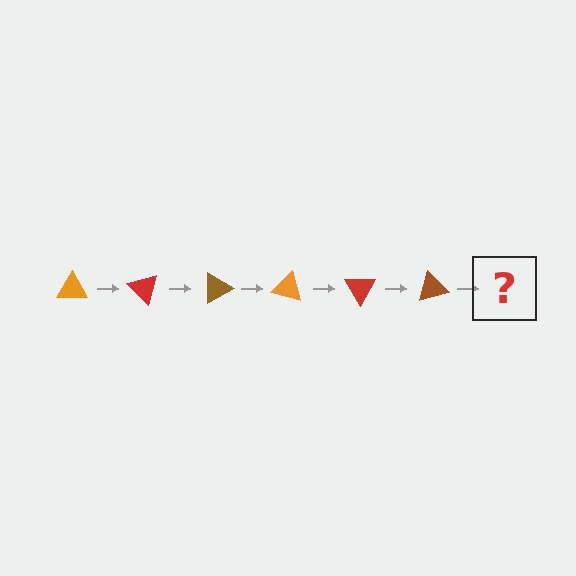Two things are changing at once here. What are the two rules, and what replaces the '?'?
The two rules are that it rotates 45 degrees each step and the color cycles through orange, red, and brown. The '?' should be an orange triangle, rotated 270 degrees from the start.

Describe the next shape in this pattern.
It should be an orange triangle, rotated 270 degrees from the start.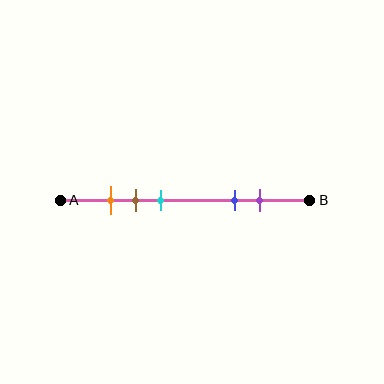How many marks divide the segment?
There are 5 marks dividing the segment.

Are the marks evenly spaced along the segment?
No, the marks are not evenly spaced.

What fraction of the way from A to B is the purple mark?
The purple mark is approximately 80% (0.8) of the way from A to B.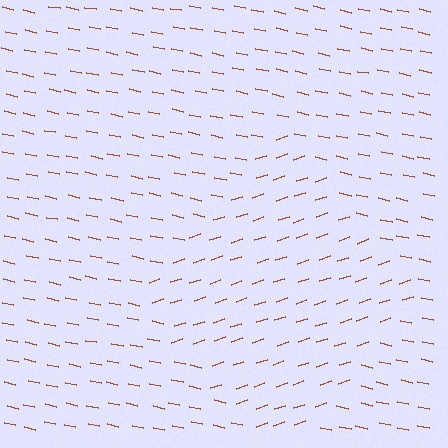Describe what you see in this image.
The image is filled with small brown line segments. A diamond region in the image has lines oriented differently from the surrounding lines, creating a visible texture boundary.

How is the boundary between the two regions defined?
The boundary is defined purely by a change in line orientation (approximately 30 degrees difference). All lines are the same color and thickness.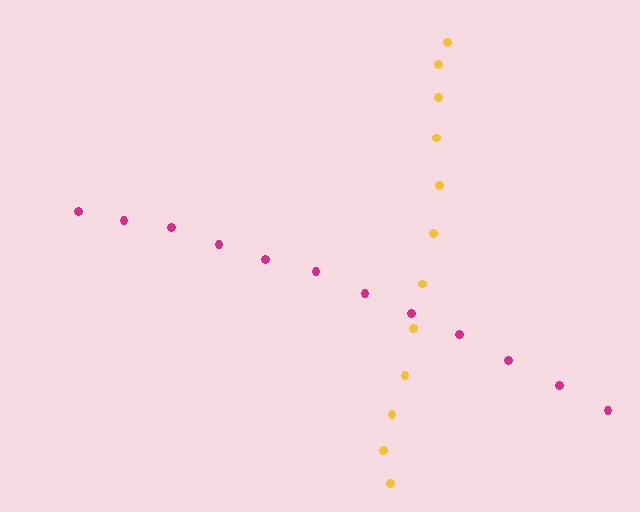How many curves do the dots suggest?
There are 2 distinct paths.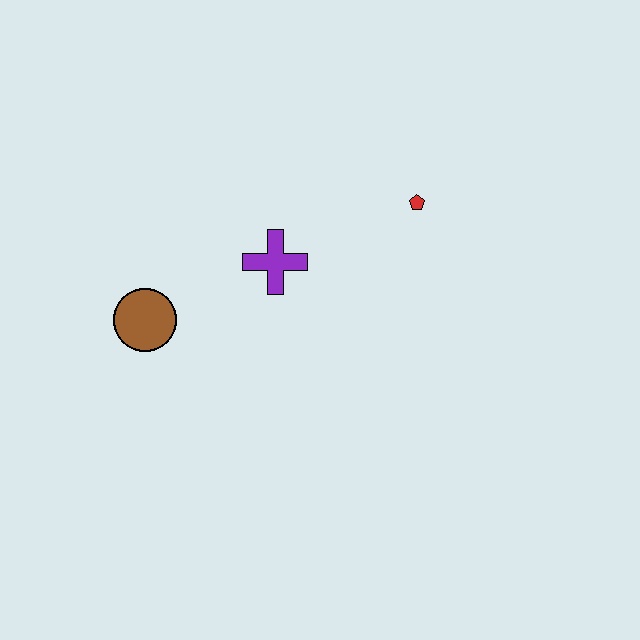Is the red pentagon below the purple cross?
No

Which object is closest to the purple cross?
The brown circle is closest to the purple cross.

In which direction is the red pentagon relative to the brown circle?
The red pentagon is to the right of the brown circle.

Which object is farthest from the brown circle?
The red pentagon is farthest from the brown circle.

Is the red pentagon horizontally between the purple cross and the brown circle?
No